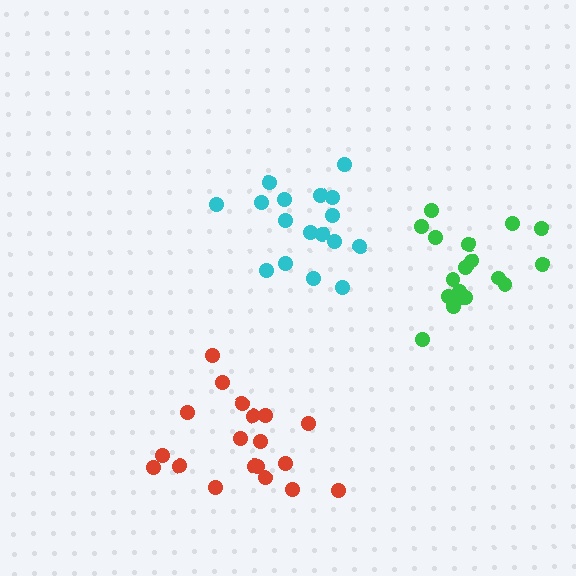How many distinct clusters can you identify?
There are 3 distinct clusters.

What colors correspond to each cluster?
The clusters are colored: cyan, green, red.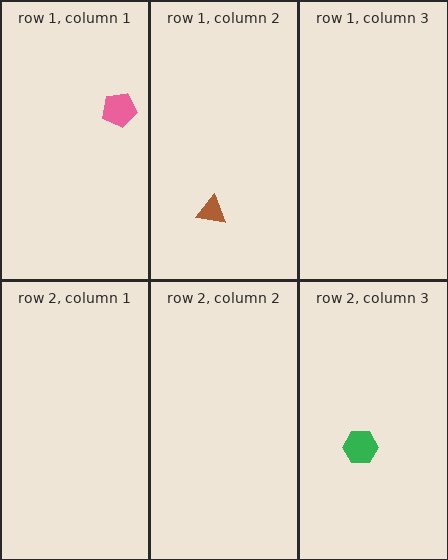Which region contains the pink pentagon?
The row 1, column 1 region.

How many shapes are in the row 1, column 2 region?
1.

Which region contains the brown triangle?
The row 1, column 2 region.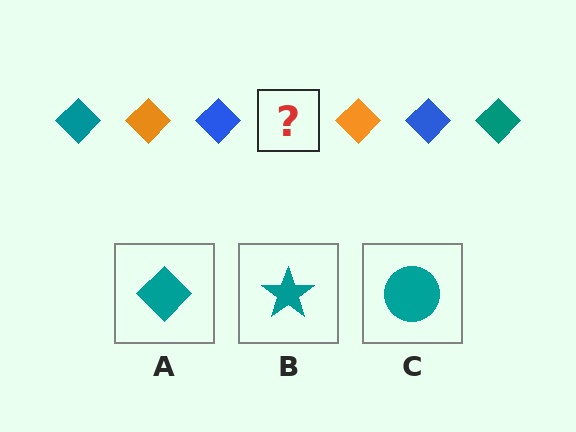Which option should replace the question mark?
Option A.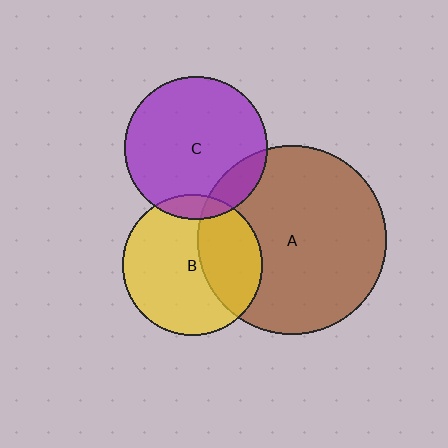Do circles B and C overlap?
Yes.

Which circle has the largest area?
Circle A (brown).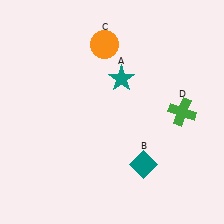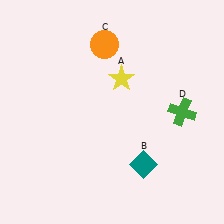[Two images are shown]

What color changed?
The star (A) changed from teal in Image 1 to yellow in Image 2.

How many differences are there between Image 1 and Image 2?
There is 1 difference between the two images.